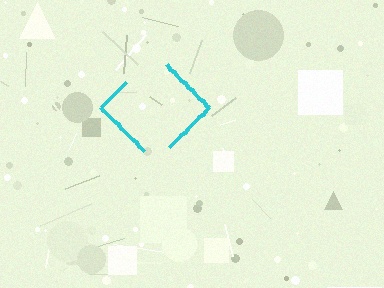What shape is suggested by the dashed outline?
The dashed outline suggests a diamond.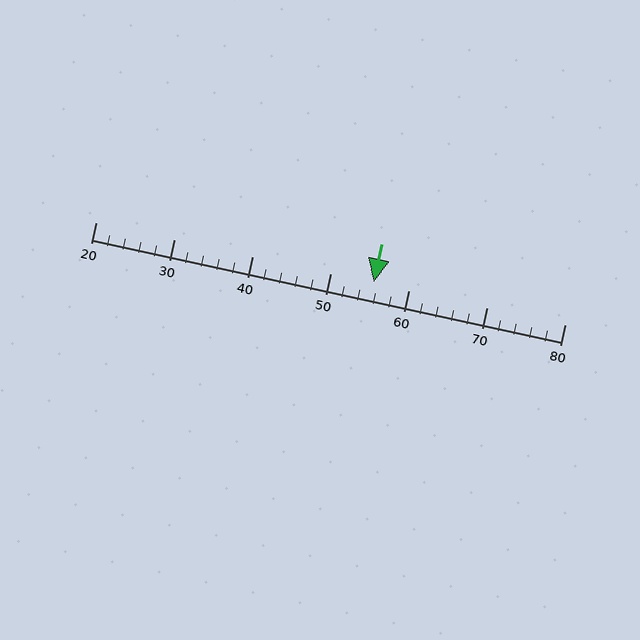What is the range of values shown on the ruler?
The ruler shows values from 20 to 80.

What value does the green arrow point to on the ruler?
The green arrow points to approximately 56.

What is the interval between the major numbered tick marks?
The major tick marks are spaced 10 units apart.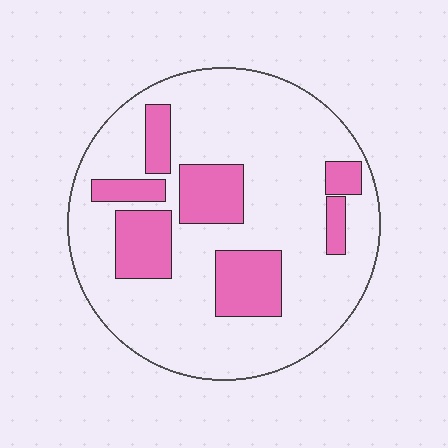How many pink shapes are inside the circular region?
7.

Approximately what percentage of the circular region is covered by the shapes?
Approximately 25%.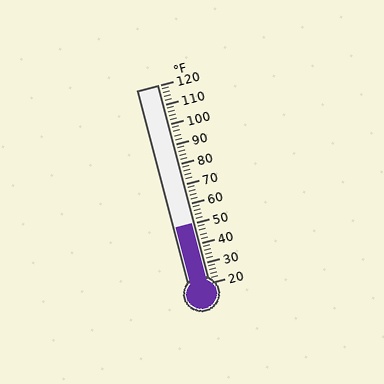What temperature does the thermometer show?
The thermometer shows approximately 50°F.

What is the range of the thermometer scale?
The thermometer scale ranges from 20°F to 120°F.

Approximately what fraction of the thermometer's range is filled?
The thermometer is filled to approximately 30% of its range.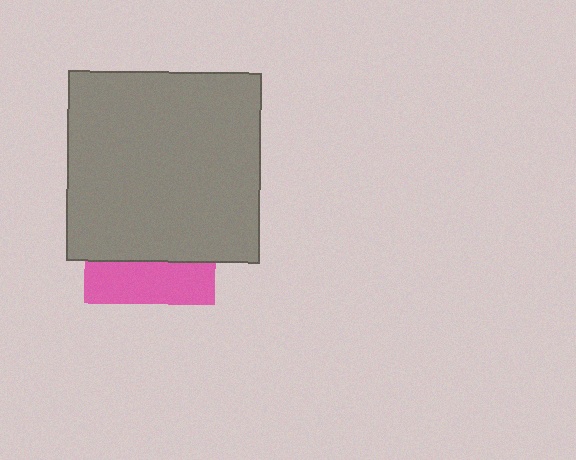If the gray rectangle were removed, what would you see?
You would see the complete pink square.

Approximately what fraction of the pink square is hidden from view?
Roughly 68% of the pink square is hidden behind the gray rectangle.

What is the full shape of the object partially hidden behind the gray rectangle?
The partially hidden object is a pink square.